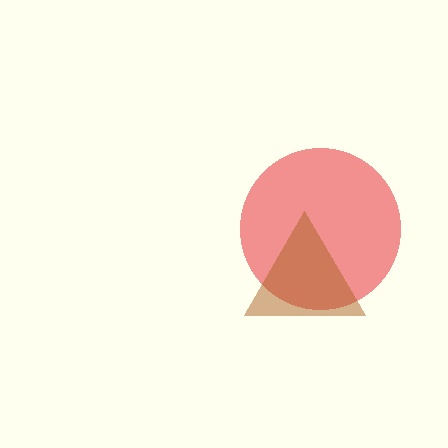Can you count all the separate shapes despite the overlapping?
Yes, there are 2 separate shapes.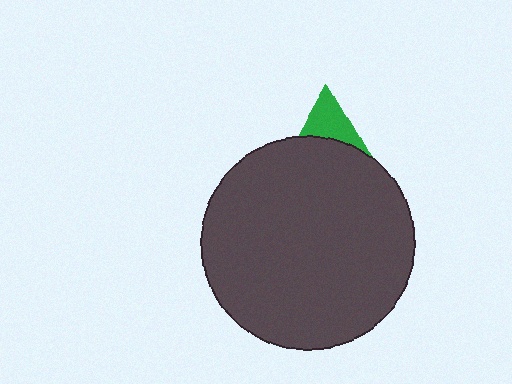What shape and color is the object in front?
The object in front is a dark gray circle.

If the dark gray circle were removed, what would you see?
You would see the complete green triangle.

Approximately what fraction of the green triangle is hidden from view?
Roughly 63% of the green triangle is hidden behind the dark gray circle.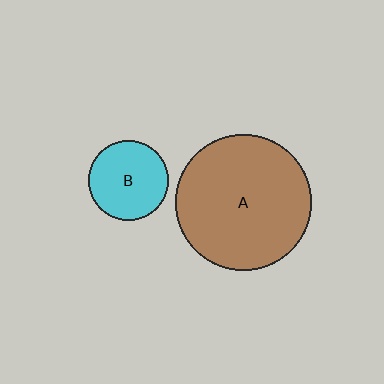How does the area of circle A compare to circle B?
Approximately 2.9 times.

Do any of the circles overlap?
No, none of the circles overlap.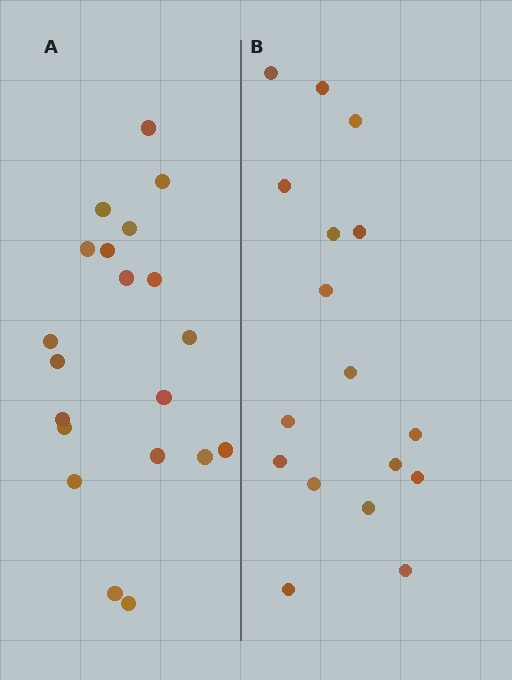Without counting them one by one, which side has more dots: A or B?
Region A (the left region) has more dots.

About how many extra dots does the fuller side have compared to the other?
Region A has just a few more — roughly 2 or 3 more dots than region B.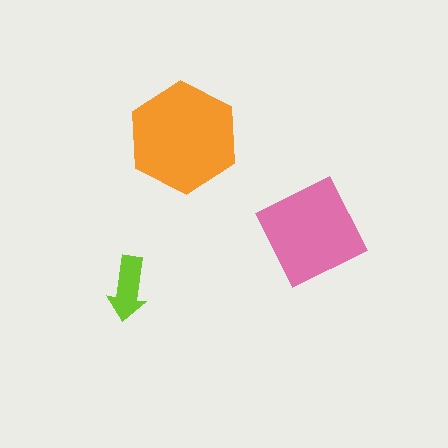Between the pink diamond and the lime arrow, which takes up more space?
The pink diamond.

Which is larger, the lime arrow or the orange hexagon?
The orange hexagon.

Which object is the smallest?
The lime arrow.